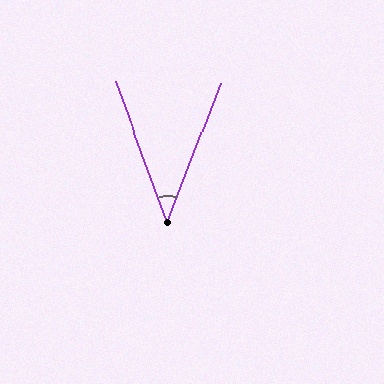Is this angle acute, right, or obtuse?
It is acute.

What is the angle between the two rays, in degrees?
Approximately 41 degrees.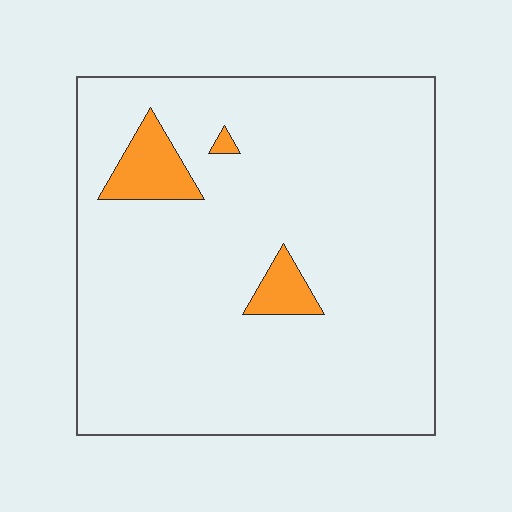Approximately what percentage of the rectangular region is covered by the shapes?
Approximately 5%.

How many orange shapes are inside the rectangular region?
3.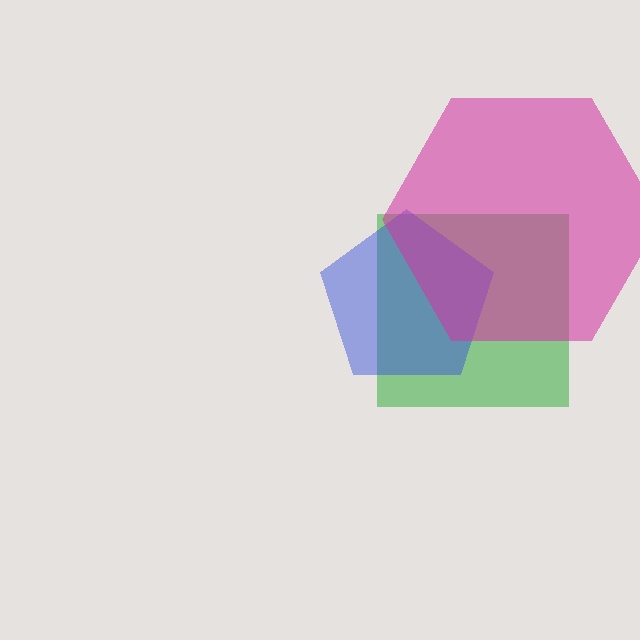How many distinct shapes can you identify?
There are 3 distinct shapes: a green square, a blue pentagon, a magenta hexagon.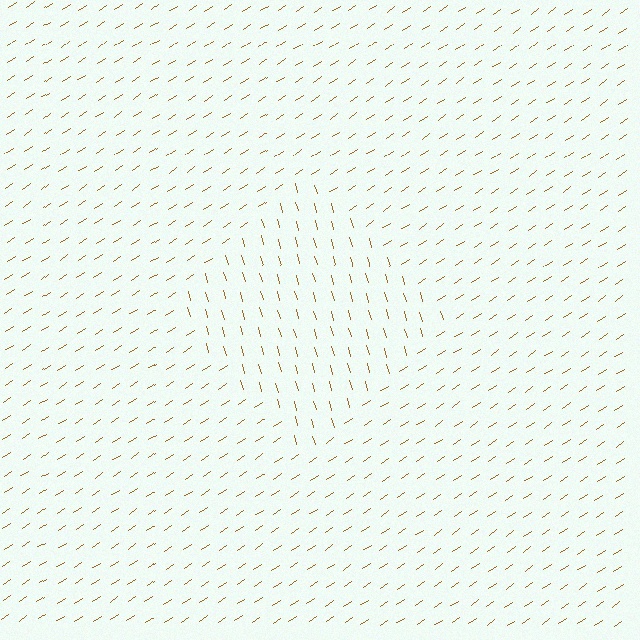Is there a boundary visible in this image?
Yes, there is a texture boundary formed by a change in line orientation.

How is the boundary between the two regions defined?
The boundary is defined purely by a change in line orientation (approximately 72 degrees difference). All lines are the same color and thickness.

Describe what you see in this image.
The image is filled with small brown line segments. A diamond region in the image has lines oriented differently from the surrounding lines, creating a visible texture boundary.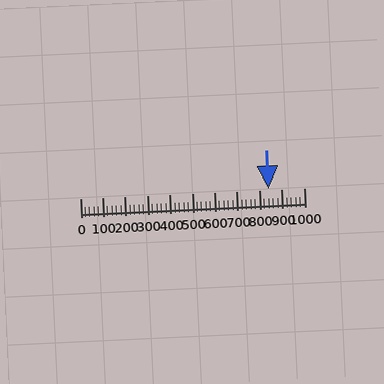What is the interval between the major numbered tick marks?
The major tick marks are spaced 100 units apart.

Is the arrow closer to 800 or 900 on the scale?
The arrow is closer to 800.